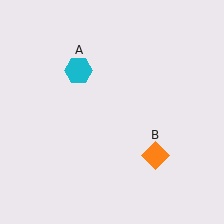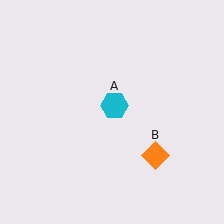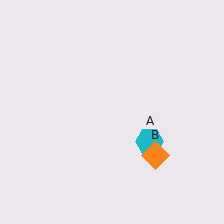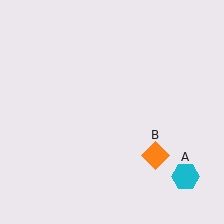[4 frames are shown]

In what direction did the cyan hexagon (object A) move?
The cyan hexagon (object A) moved down and to the right.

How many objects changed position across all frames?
1 object changed position: cyan hexagon (object A).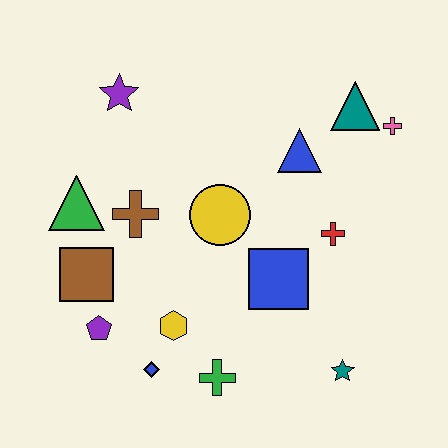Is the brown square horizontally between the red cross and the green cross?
No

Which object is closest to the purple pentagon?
The brown square is closest to the purple pentagon.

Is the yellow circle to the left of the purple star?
No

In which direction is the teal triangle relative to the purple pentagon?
The teal triangle is to the right of the purple pentagon.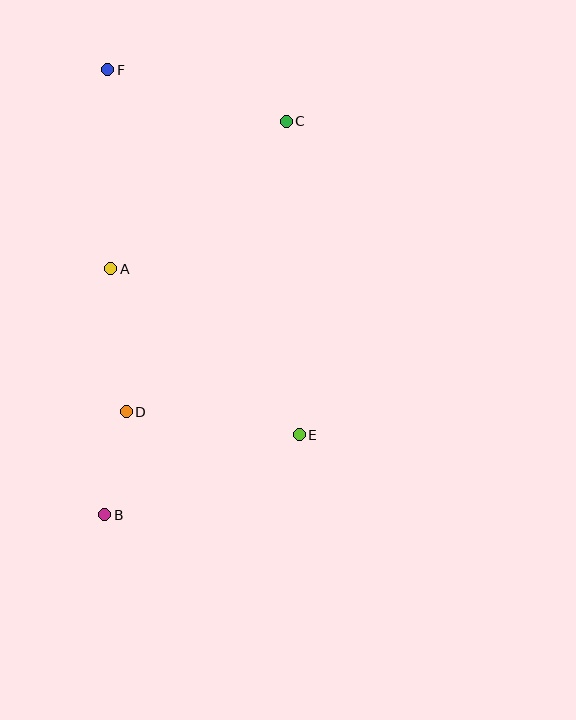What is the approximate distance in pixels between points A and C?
The distance between A and C is approximately 229 pixels.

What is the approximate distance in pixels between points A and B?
The distance between A and B is approximately 246 pixels.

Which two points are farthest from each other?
Points B and F are farthest from each other.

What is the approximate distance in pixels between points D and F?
The distance between D and F is approximately 343 pixels.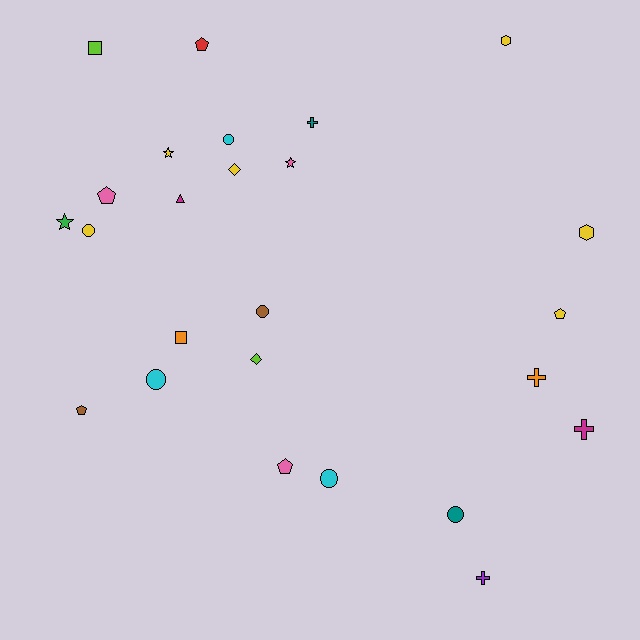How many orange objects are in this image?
There are 2 orange objects.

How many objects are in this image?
There are 25 objects.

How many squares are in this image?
There are 2 squares.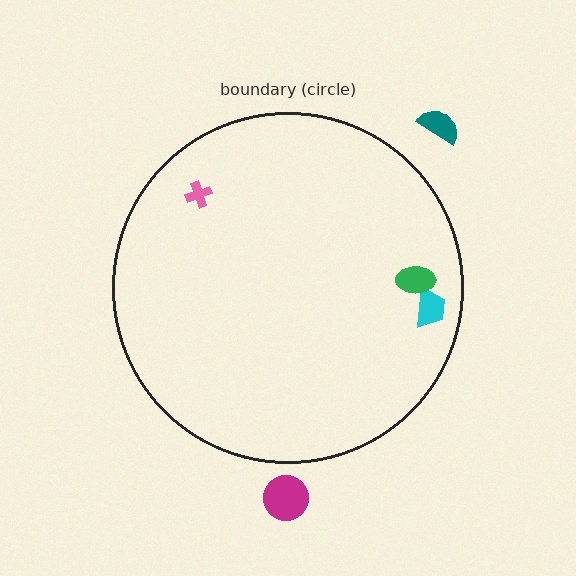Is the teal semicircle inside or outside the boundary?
Outside.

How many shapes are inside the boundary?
3 inside, 2 outside.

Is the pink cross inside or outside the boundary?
Inside.